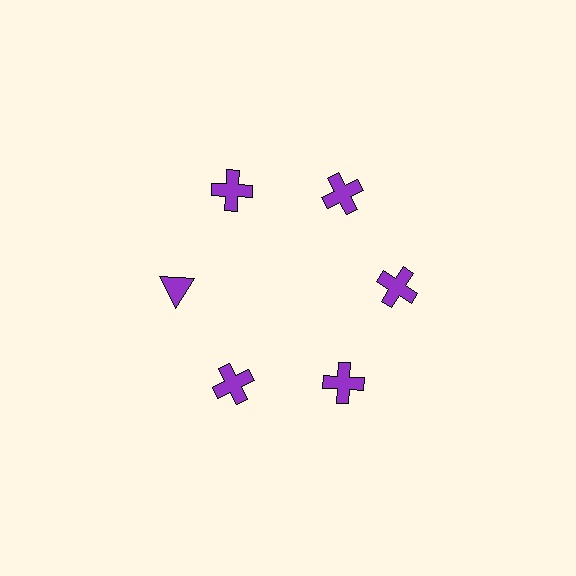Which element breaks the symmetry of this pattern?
The purple triangle at roughly the 9 o'clock position breaks the symmetry. All other shapes are purple crosses.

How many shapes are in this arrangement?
There are 6 shapes arranged in a ring pattern.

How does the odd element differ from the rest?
It has a different shape: triangle instead of cross.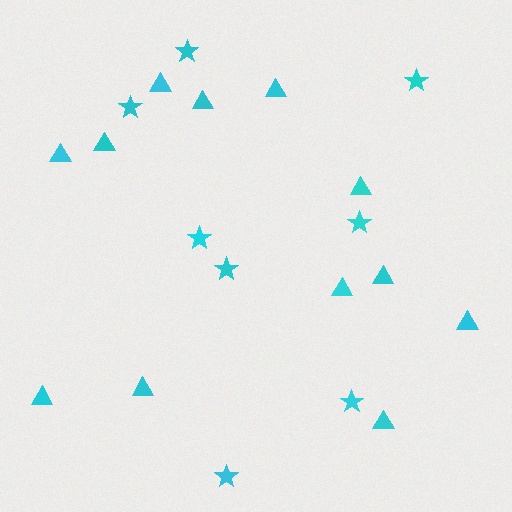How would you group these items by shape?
There are 2 groups: one group of stars (8) and one group of triangles (12).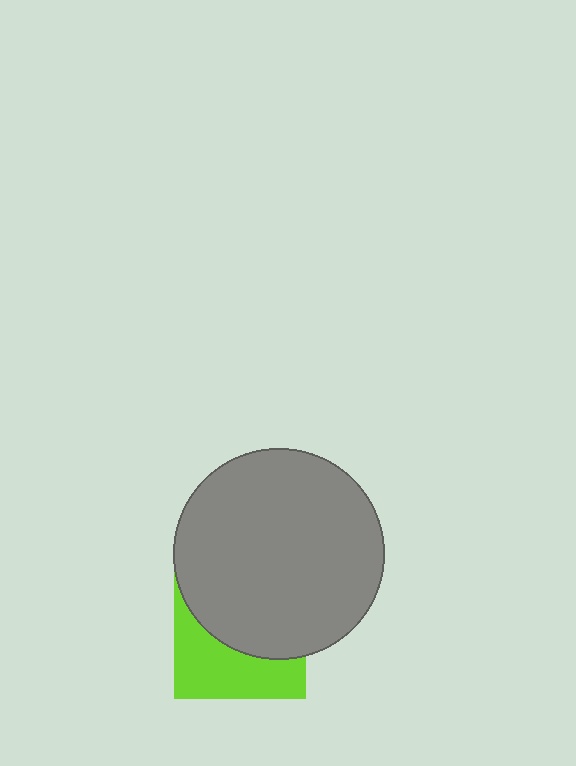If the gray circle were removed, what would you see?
You would see the complete lime square.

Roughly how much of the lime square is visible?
A small part of it is visible (roughly 44%).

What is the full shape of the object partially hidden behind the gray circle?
The partially hidden object is a lime square.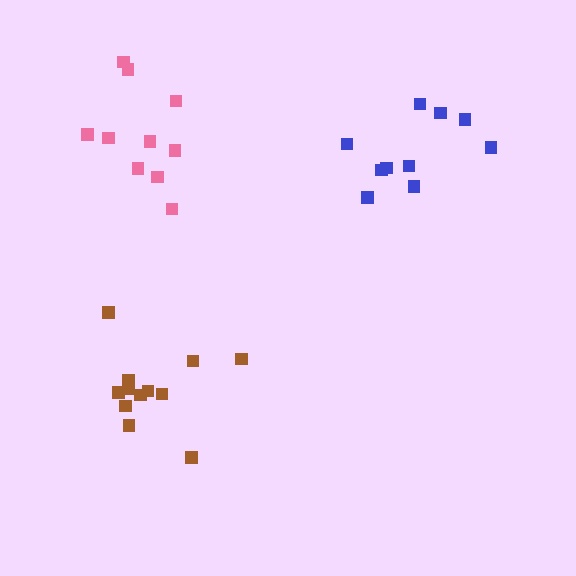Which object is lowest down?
The brown cluster is bottommost.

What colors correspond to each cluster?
The clusters are colored: brown, pink, blue.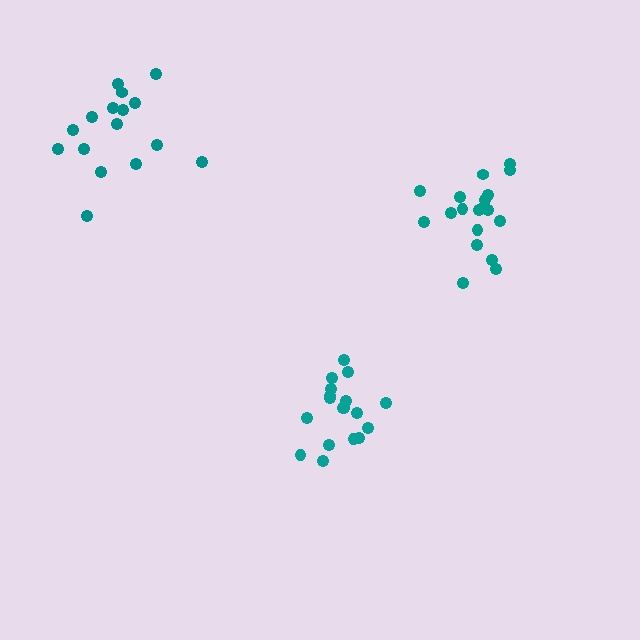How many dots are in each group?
Group 1: 18 dots, Group 2: 19 dots, Group 3: 16 dots (53 total).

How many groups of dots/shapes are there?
There are 3 groups.